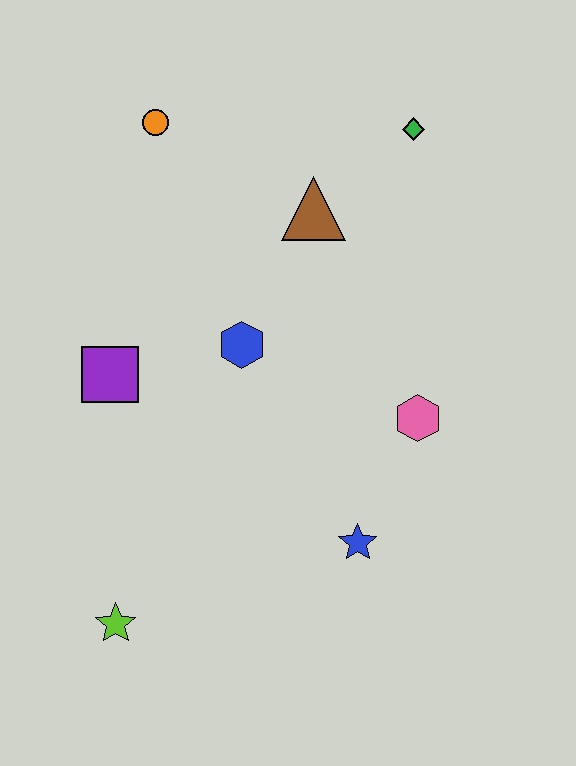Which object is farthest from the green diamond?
The lime star is farthest from the green diamond.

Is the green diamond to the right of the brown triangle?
Yes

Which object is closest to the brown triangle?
The green diamond is closest to the brown triangle.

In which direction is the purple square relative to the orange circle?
The purple square is below the orange circle.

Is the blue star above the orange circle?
No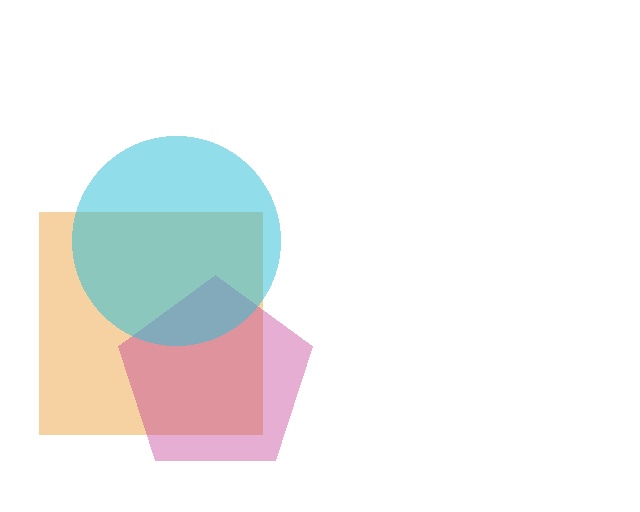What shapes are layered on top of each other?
The layered shapes are: an orange square, a magenta pentagon, a cyan circle.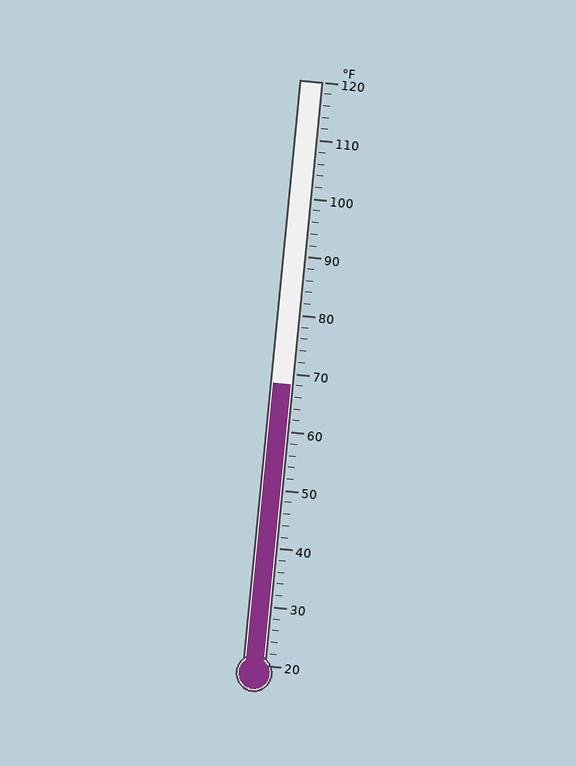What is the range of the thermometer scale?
The thermometer scale ranges from 20°F to 120°F.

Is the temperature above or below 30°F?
The temperature is above 30°F.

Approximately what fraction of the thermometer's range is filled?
The thermometer is filled to approximately 50% of its range.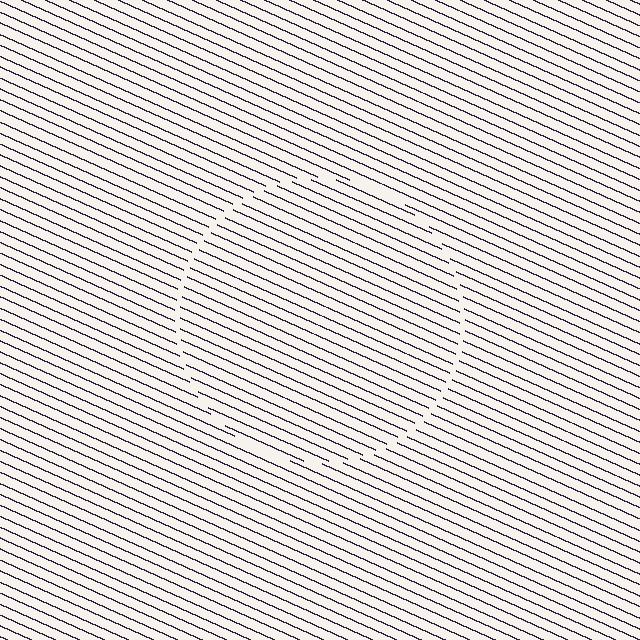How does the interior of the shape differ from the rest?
The interior of the shape contains the same grating, shifted by half a period — the contour is defined by the phase discontinuity where line-ends from the inner and outer gratings abut.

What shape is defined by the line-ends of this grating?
An illusory circle. The interior of the shape contains the same grating, shifted by half a period — the contour is defined by the phase discontinuity where line-ends from the inner and outer gratings abut.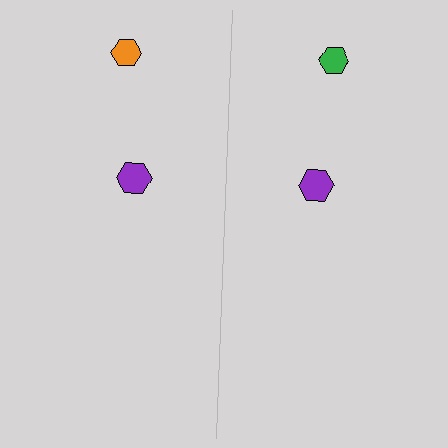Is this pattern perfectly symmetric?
No, the pattern is not perfectly symmetric. The green hexagon on the right side breaks the symmetry — its mirror counterpart is orange.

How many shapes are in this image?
There are 4 shapes in this image.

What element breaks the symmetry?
The green hexagon on the right side breaks the symmetry — its mirror counterpart is orange.